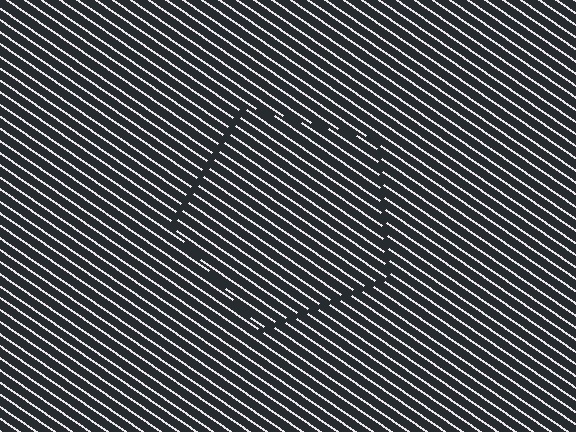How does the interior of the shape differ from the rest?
The interior of the shape contains the same grating, shifted by half a period — the contour is defined by the phase discontinuity where line-ends from the inner and outer gratings abut.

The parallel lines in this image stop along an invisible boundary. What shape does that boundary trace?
An illusory pentagon. The interior of the shape contains the same grating, shifted by half a period — the contour is defined by the phase discontinuity where line-ends from the inner and outer gratings abut.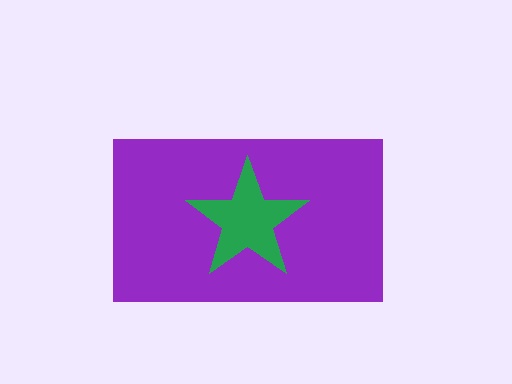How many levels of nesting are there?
2.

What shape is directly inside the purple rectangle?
The green star.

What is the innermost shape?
The green star.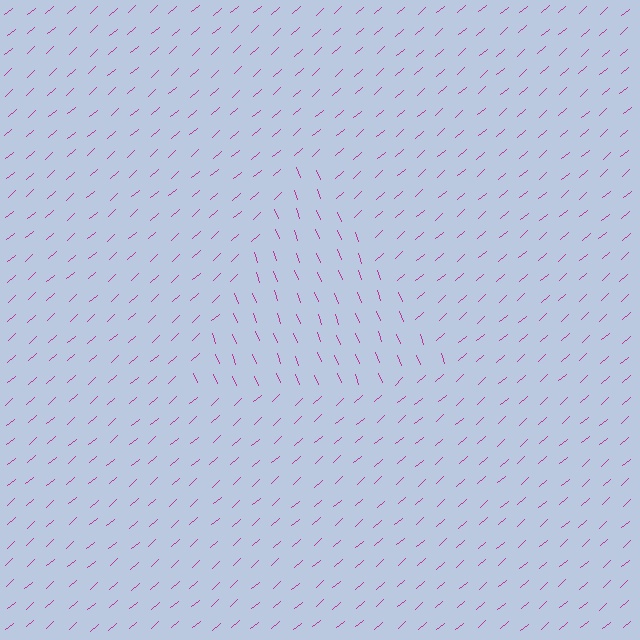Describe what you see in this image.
The image is filled with small magenta line segments. A triangle region in the image has lines oriented differently from the surrounding lines, creating a visible texture boundary.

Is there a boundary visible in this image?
Yes, there is a texture boundary formed by a change in line orientation.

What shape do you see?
I see a triangle.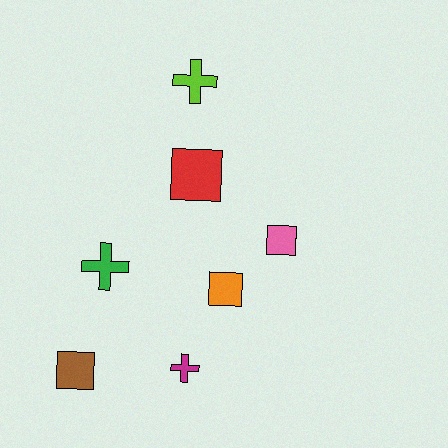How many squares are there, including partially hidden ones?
There are 4 squares.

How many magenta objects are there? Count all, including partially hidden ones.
There is 1 magenta object.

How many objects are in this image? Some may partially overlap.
There are 7 objects.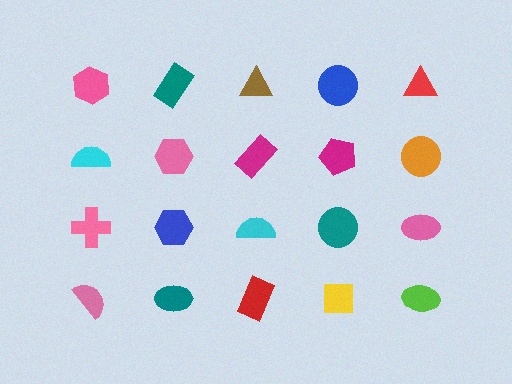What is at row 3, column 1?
A pink cross.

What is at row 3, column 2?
A blue hexagon.